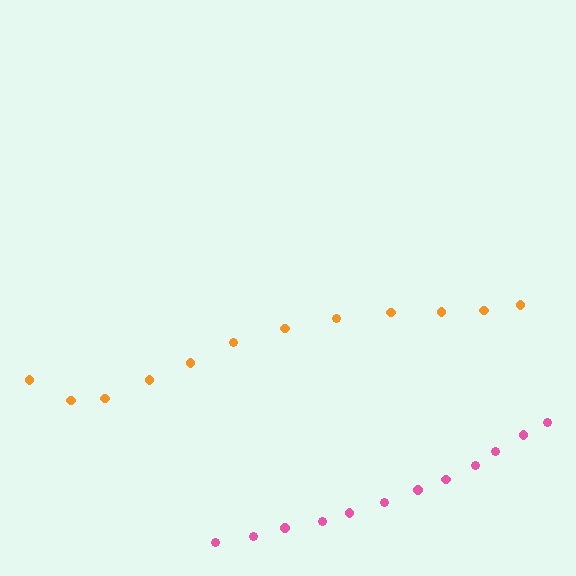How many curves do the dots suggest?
There are 2 distinct paths.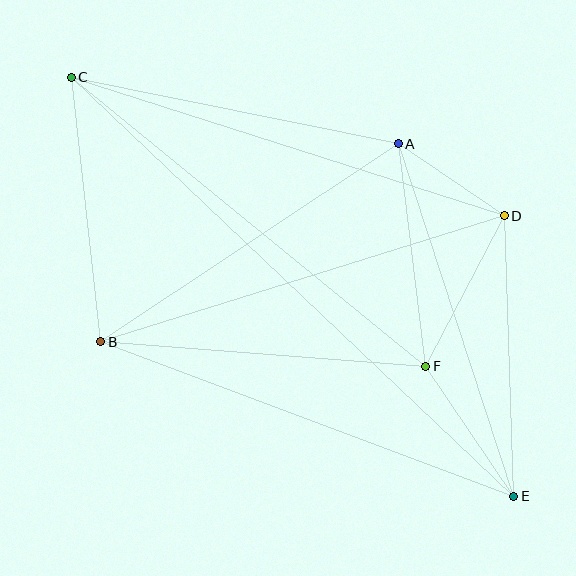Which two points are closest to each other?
Points A and D are closest to each other.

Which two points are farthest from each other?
Points C and E are farthest from each other.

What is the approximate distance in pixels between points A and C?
The distance between A and C is approximately 334 pixels.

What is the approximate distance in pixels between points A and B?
The distance between A and B is approximately 357 pixels.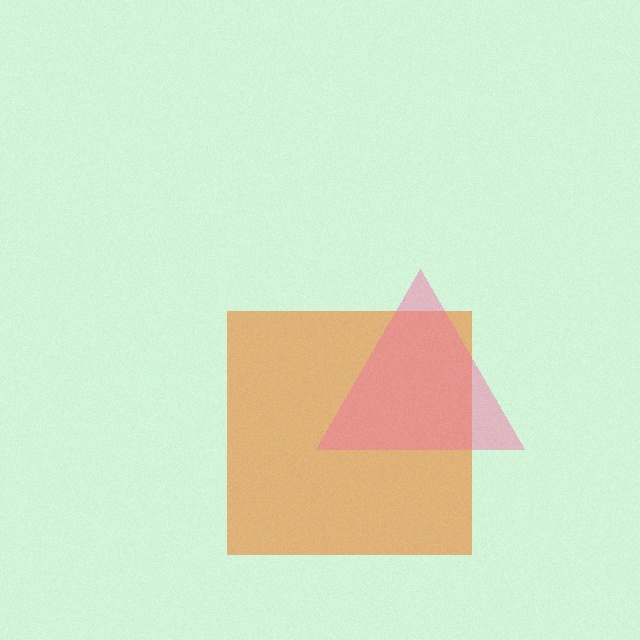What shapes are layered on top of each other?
The layered shapes are: an orange square, a pink triangle.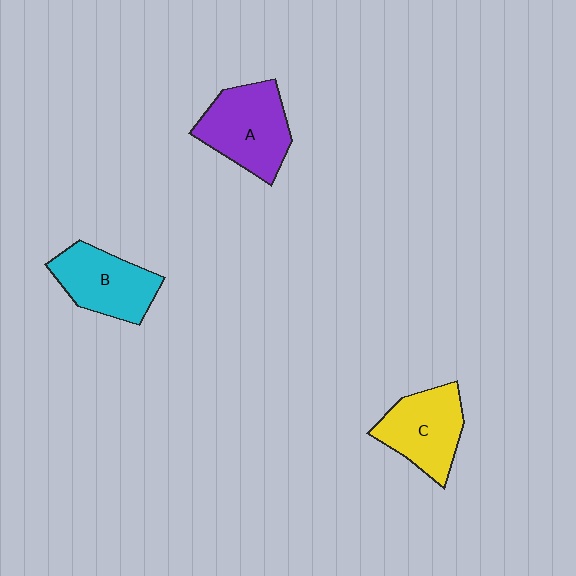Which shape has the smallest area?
Shape B (cyan).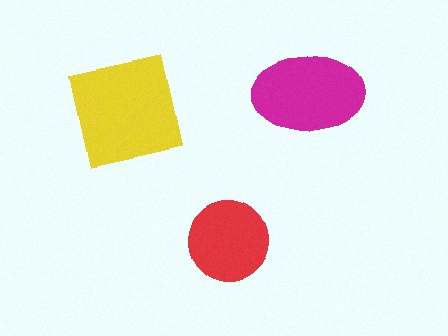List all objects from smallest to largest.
The red circle, the magenta ellipse, the yellow square.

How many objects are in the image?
There are 3 objects in the image.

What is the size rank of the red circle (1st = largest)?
3rd.